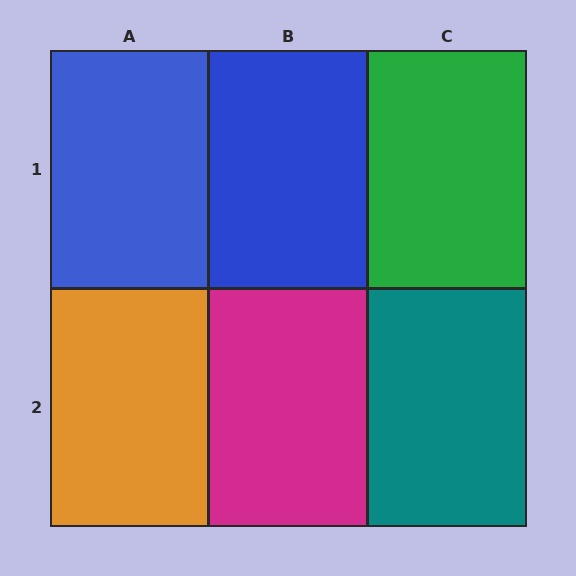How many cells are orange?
1 cell is orange.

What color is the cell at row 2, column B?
Magenta.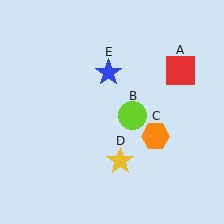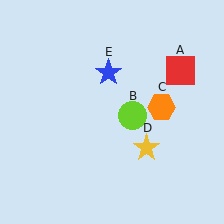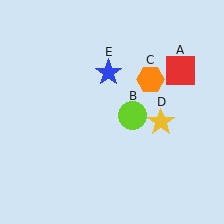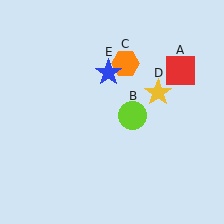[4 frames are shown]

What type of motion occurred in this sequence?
The orange hexagon (object C), yellow star (object D) rotated counterclockwise around the center of the scene.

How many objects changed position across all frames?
2 objects changed position: orange hexagon (object C), yellow star (object D).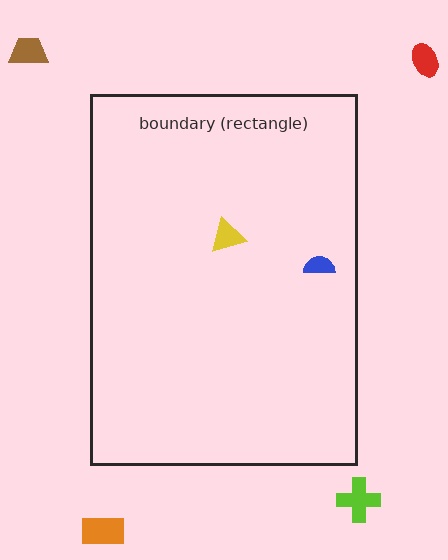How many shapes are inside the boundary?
2 inside, 4 outside.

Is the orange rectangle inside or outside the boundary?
Outside.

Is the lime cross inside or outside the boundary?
Outside.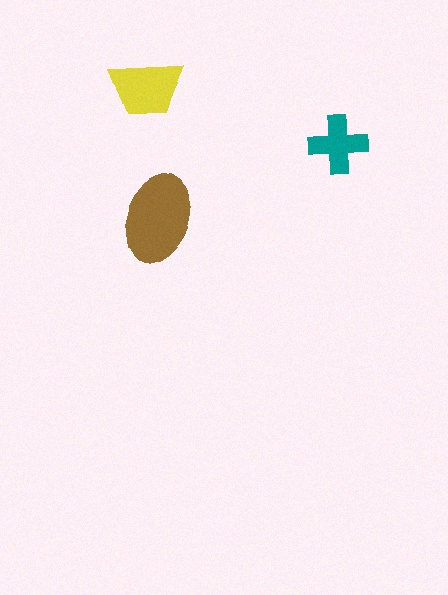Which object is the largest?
The brown ellipse.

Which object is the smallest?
The teal cross.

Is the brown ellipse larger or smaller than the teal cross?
Larger.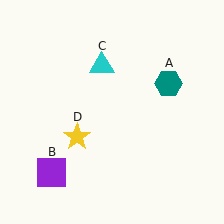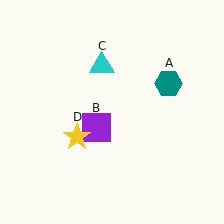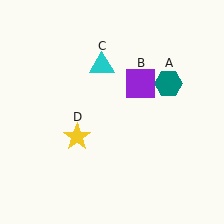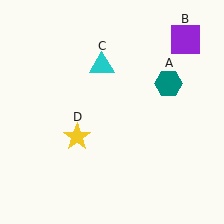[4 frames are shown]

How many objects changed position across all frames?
1 object changed position: purple square (object B).